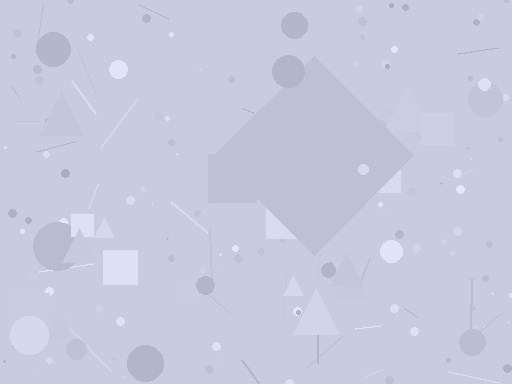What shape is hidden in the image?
A diamond is hidden in the image.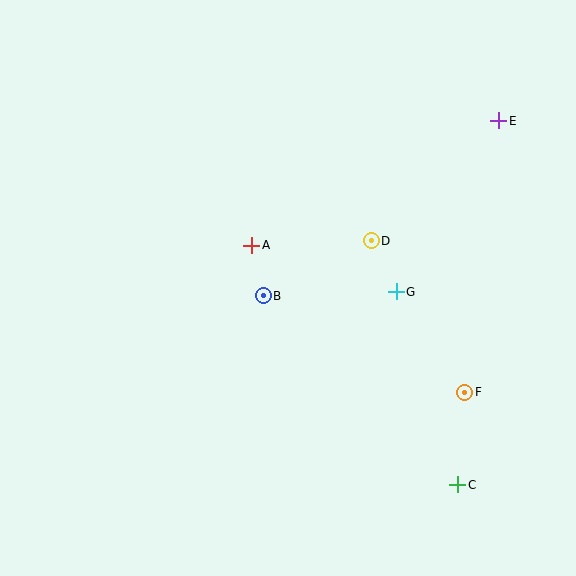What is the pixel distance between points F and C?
The distance between F and C is 93 pixels.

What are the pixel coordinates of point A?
Point A is at (252, 245).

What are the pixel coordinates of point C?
Point C is at (458, 485).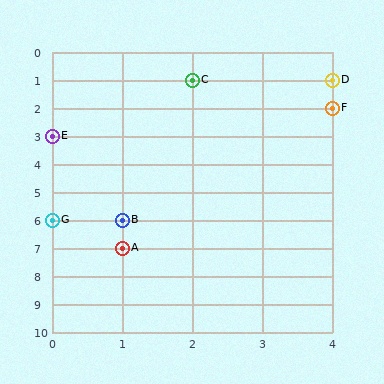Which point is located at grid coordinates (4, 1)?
Point D is at (4, 1).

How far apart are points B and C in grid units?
Points B and C are 1 column and 5 rows apart (about 5.1 grid units diagonally).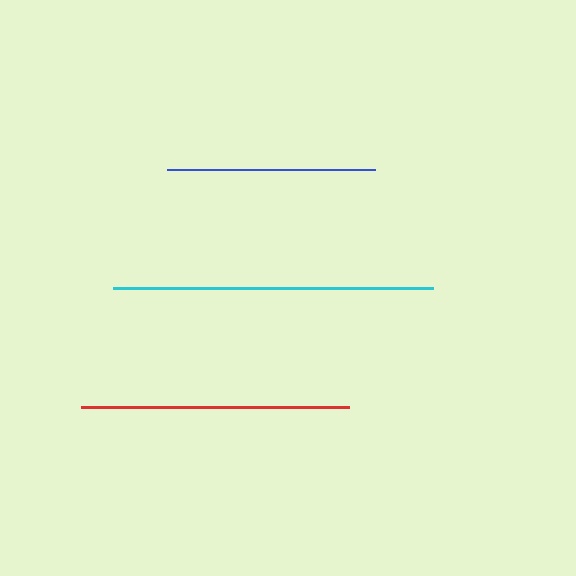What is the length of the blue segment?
The blue segment is approximately 208 pixels long.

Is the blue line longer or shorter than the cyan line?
The cyan line is longer than the blue line.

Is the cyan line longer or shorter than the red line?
The cyan line is longer than the red line.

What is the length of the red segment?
The red segment is approximately 268 pixels long.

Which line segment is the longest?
The cyan line is the longest at approximately 320 pixels.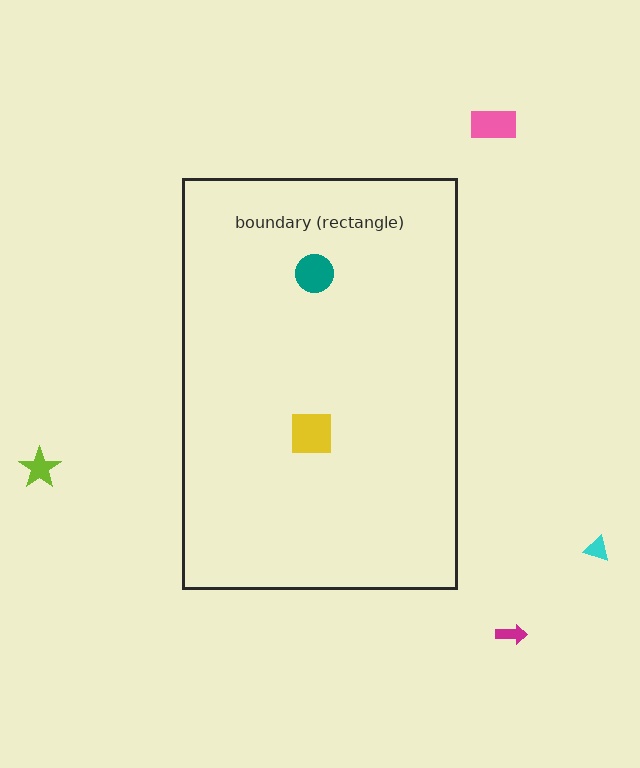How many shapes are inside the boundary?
2 inside, 4 outside.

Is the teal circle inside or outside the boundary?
Inside.